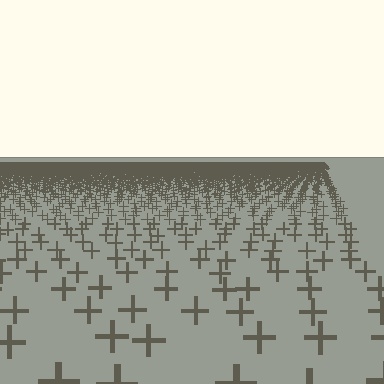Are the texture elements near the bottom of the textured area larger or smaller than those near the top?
Larger. Near the bottom, elements are closer to the viewer and appear at a bigger on-screen size.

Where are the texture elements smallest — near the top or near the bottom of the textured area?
Near the top.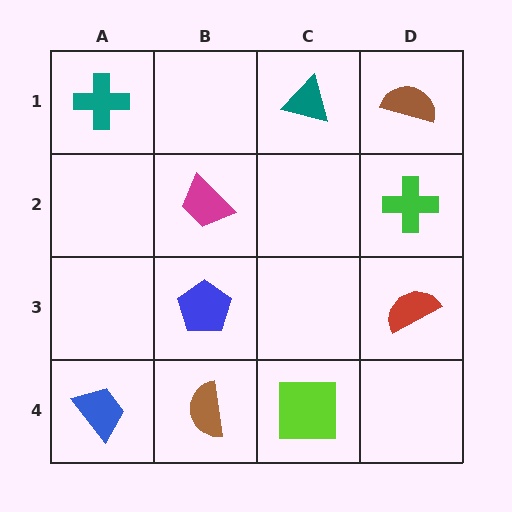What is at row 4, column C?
A lime square.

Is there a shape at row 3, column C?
No, that cell is empty.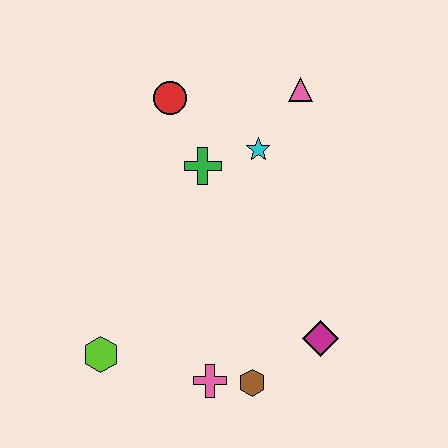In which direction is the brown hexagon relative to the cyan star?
The brown hexagon is below the cyan star.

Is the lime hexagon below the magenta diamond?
Yes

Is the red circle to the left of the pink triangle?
Yes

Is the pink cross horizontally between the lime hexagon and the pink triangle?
Yes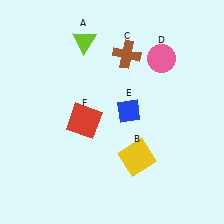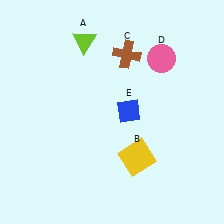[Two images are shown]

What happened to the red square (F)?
The red square (F) was removed in Image 2. It was in the bottom-left area of Image 1.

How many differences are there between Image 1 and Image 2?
There is 1 difference between the two images.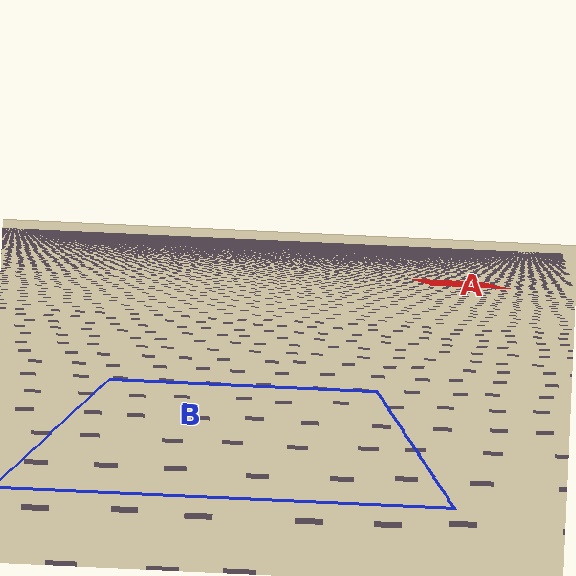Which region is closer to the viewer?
Region B is closer. The texture elements there are larger and more spread out.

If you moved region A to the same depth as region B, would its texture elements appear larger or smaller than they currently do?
They would appear larger. At a closer depth, the same texture elements are projected at a bigger on-screen size.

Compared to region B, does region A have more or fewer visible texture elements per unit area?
Region A has more texture elements per unit area — they are packed more densely because it is farther away.